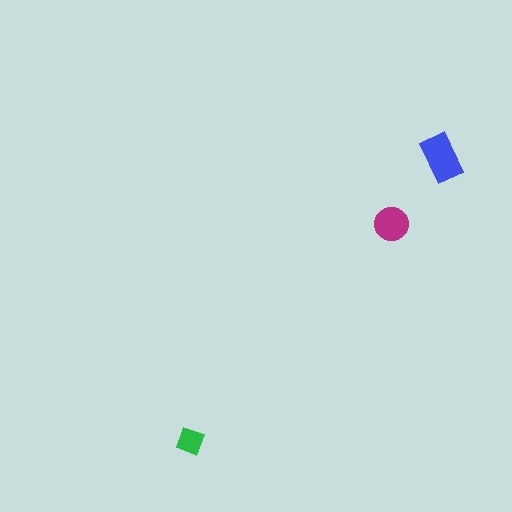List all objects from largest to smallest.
The blue rectangle, the magenta circle, the green diamond.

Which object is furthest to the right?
The blue rectangle is rightmost.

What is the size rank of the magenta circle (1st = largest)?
2nd.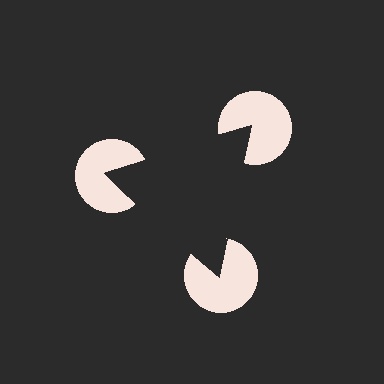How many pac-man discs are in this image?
There are 3 — one at each vertex of the illusory triangle.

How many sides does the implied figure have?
3 sides.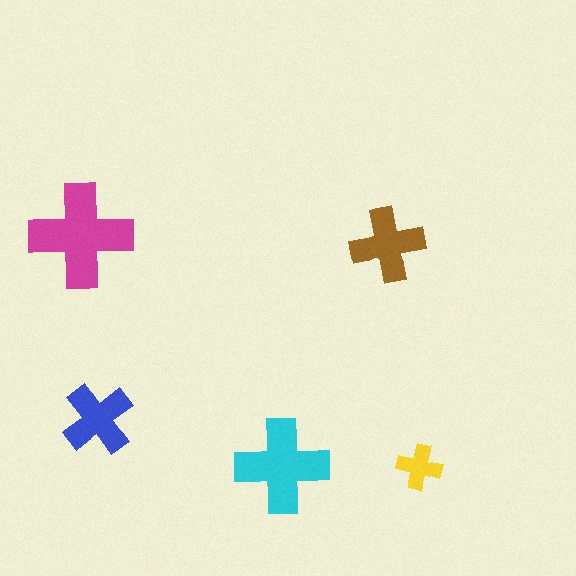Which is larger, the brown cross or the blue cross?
The brown one.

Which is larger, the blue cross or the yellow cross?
The blue one.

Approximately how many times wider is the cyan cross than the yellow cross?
About 2 times wider.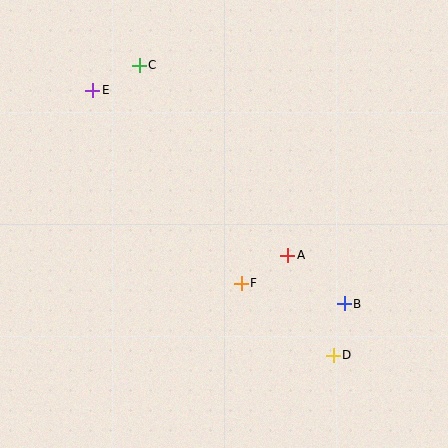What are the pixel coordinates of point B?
Point B is at (344, 304).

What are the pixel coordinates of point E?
Point E is at (93, 90).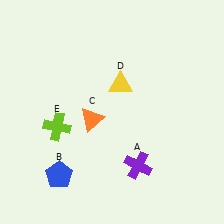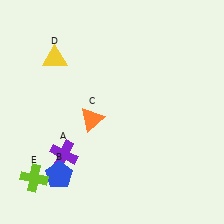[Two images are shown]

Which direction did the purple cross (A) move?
The purple cross (A) moved left.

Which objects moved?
The objects that moved are: the purple cross (A), the yellow triangle (D), the lime cross (E).